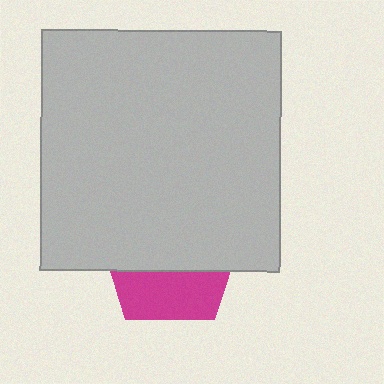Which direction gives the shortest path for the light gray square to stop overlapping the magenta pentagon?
Moving up gives the shortest separation.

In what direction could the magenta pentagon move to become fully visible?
The magenta pentagon could move down. That would shift it out from behind the light gray square entirely.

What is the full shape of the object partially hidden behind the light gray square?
The partially hidden object is a magenta pentagon.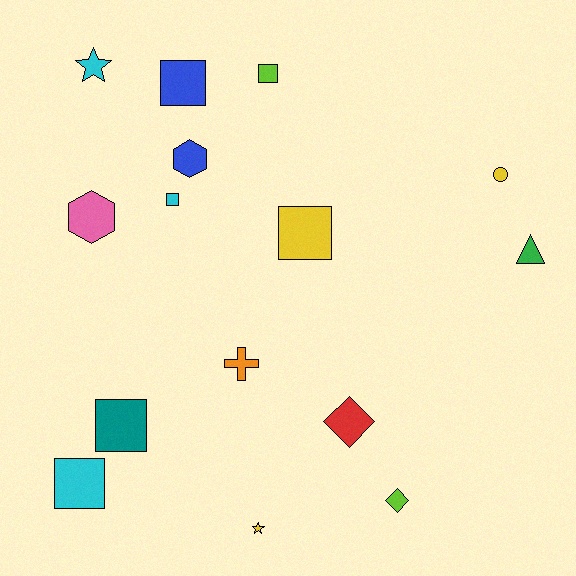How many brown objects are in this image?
There are no brown objects.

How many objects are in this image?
There are 15 objects.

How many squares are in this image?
There are 6 squares.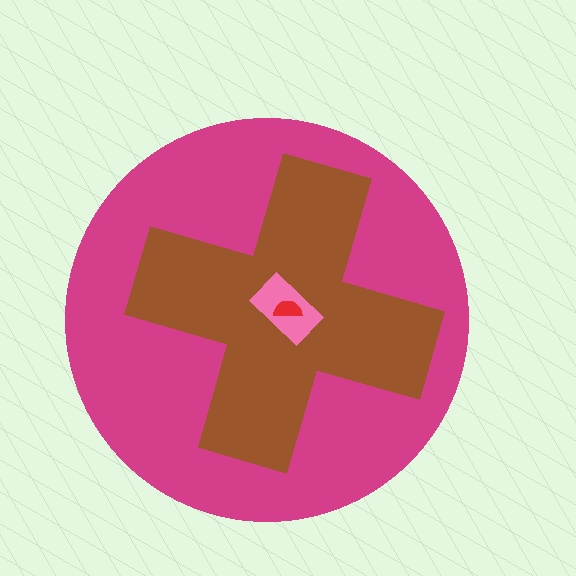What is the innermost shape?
The red semicircle.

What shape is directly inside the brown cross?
The pink rectangle.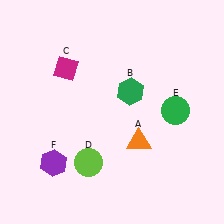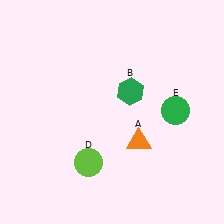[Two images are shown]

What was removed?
The purple hexagon (F), the magenta diamond (C) were removed in Image 2.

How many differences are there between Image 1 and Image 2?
There are 2 differences between the two images.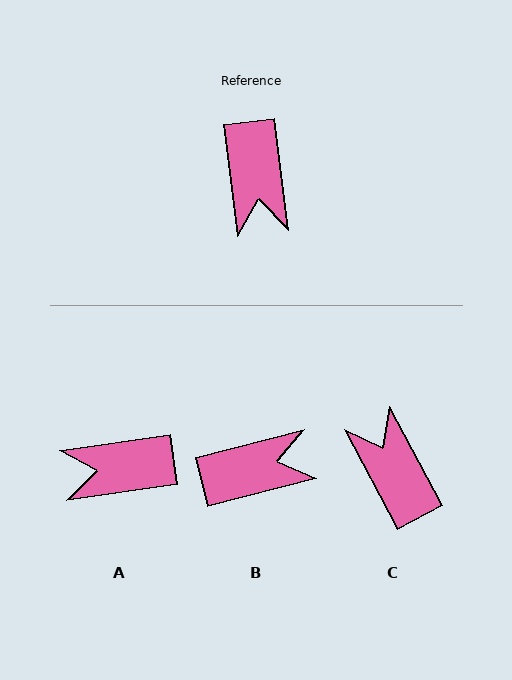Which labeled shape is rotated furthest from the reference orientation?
C, about 159 degrees away.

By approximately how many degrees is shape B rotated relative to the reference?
Approximately 97 degrees counter-clockwise.